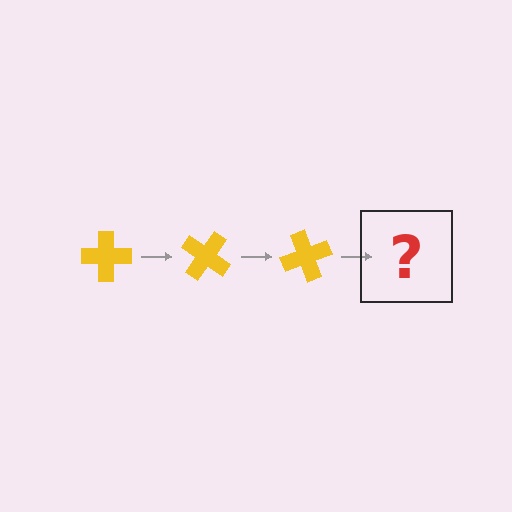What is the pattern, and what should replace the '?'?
The pattern is that the cross rotates 35 degrees each step. The '?' should be a yellow cross rotated 105 degrees.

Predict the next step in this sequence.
The next step is a yellow cross rotated 105 degrees.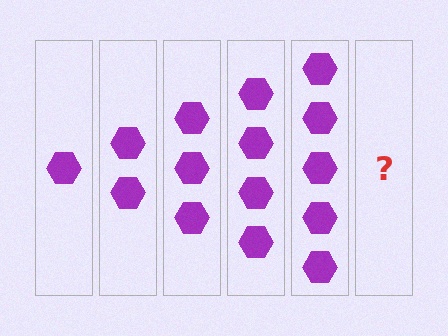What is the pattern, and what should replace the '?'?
The pattern is that each step adds one more hexagon. The '?' should be 6 hexagons.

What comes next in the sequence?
The next element should be 6 hexagons.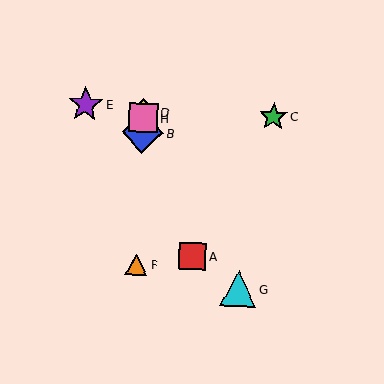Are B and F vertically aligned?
Yes, both are at x≈142.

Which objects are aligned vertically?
Objects B, D, F, H are aligned vertically.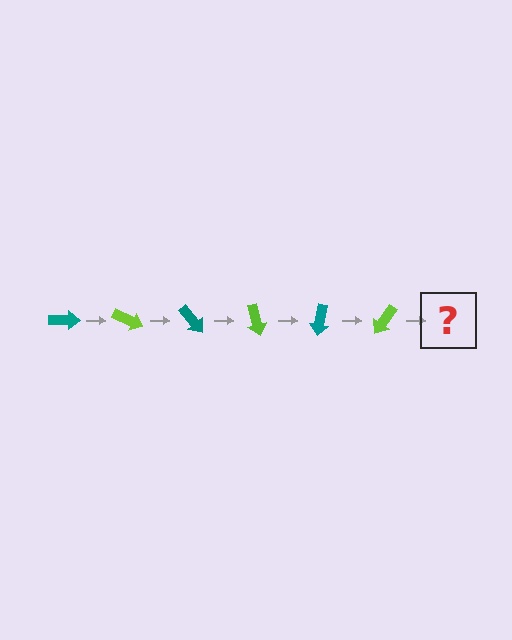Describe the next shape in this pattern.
It should be a teal arrow, rotated 150 degrees from the start.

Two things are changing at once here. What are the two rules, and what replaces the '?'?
The two rules are that it rotates 25 degrees each step and the color cycles through teal and lime. The '?' should be a teal arrow, rotated 150 degrees from the start.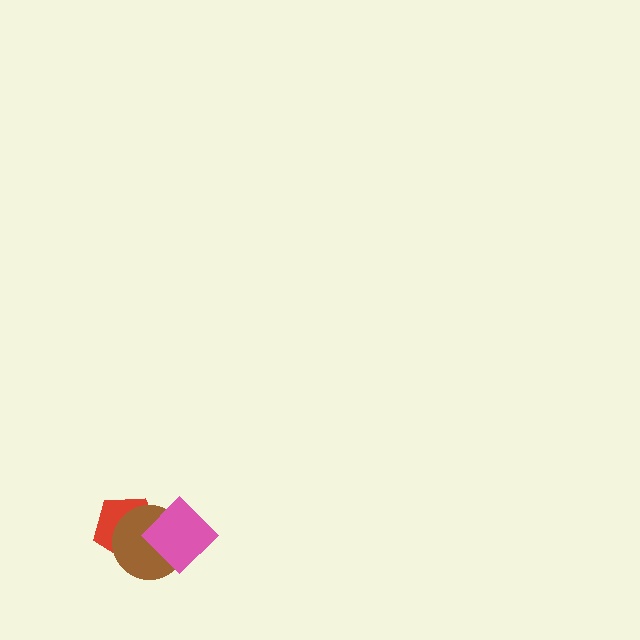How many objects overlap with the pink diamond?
2 objects overlap with the pink diamond.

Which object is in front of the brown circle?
The pink diamond is in front of the brown circle.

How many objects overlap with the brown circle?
2 objects overlap with the brown circle.